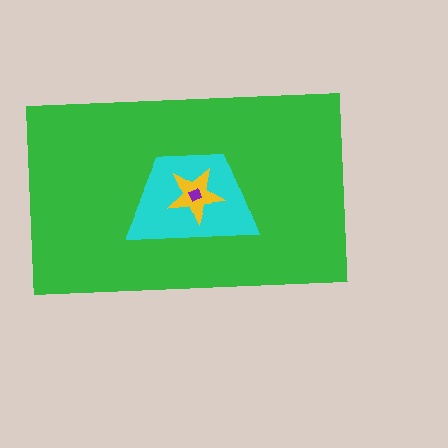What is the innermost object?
The purple diamond.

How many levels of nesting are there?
4.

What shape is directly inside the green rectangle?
The cyan trapezoid.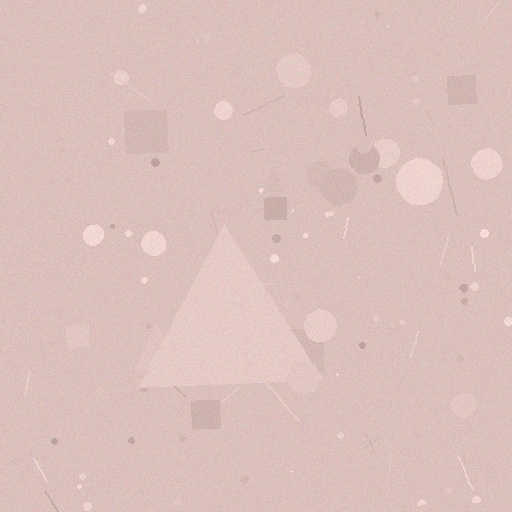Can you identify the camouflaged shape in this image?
The camouflaged shape is a triangle.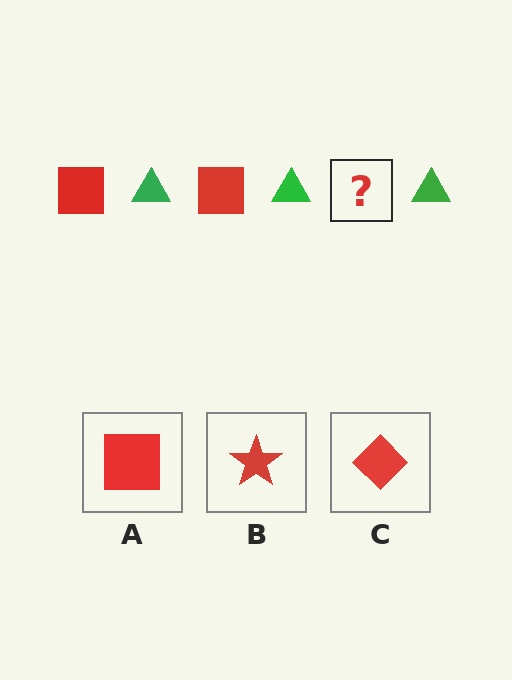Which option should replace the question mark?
Option A.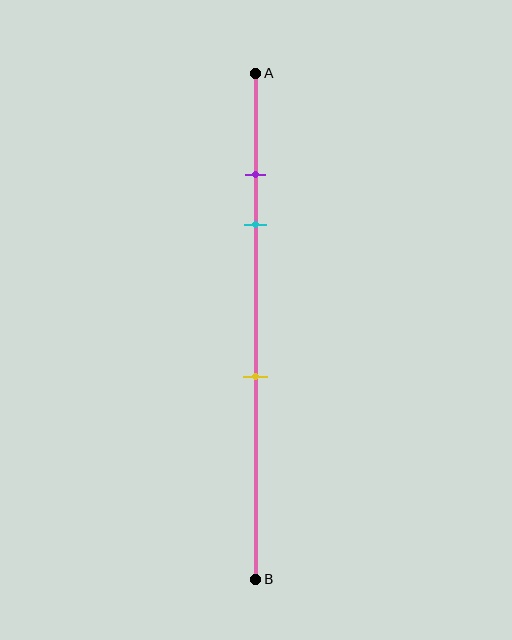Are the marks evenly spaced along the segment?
No, the marks are not evenly spaced.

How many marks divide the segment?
There are 3 marks dividing the segment.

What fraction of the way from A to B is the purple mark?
The purple mark is approximately 20% (0.2) of the way from A to B.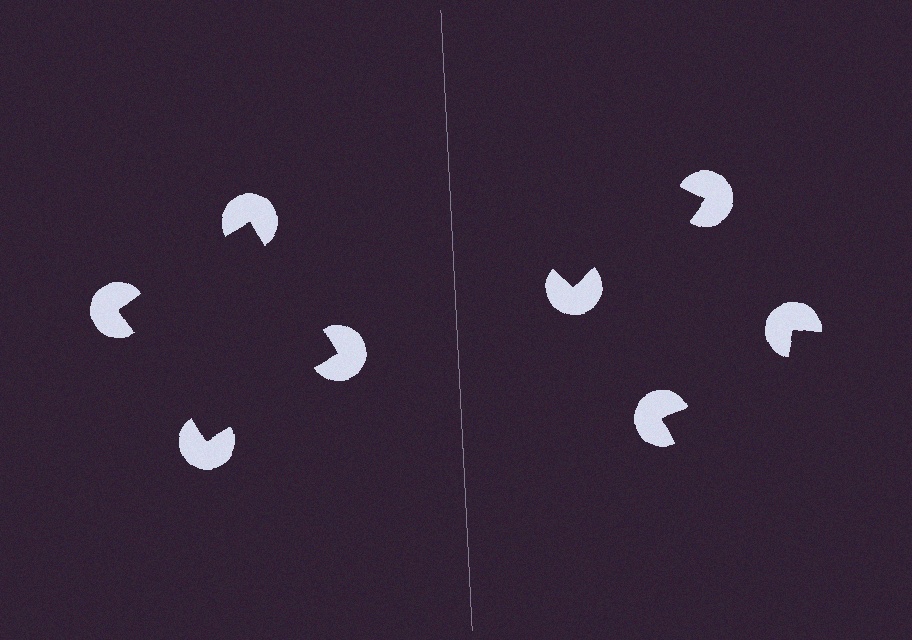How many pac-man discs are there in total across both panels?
8 — 4 on each side.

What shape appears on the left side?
An illusory square.